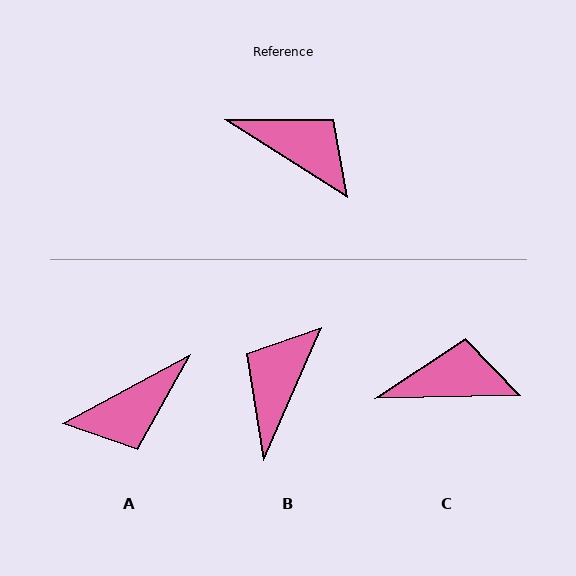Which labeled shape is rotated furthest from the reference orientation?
A, about 119 degrees away.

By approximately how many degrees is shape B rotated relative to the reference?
Approximately 99 degrees counter-clockwise.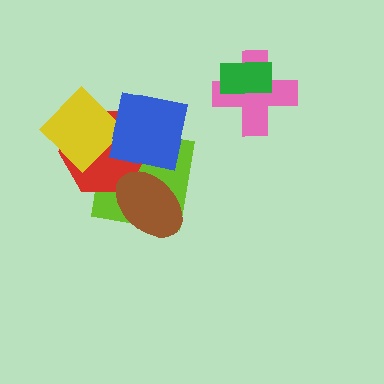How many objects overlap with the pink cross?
1 object overlaps with the pink cross.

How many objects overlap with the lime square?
4 objects overlap with the lime square.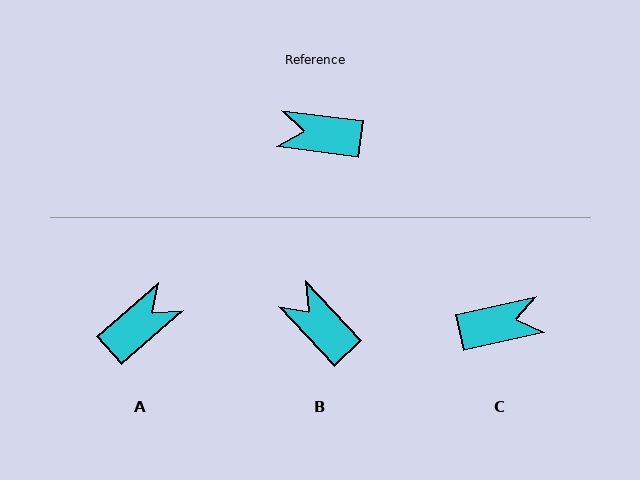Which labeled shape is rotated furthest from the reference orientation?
C, about 160 degrees away.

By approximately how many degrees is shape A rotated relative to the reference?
Approximately 132 degrees clockwise.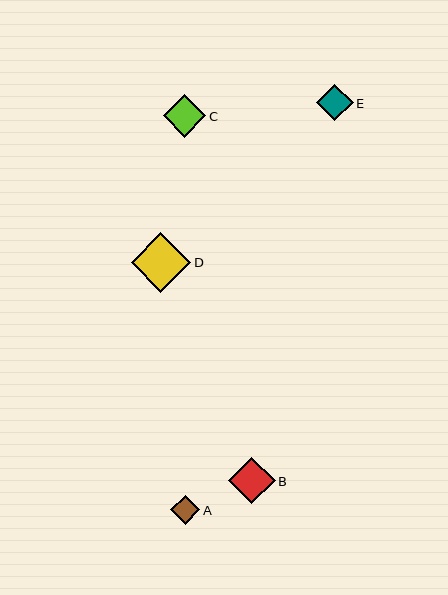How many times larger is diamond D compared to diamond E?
Diamond D is approximately 1.6 times the size of diamond E.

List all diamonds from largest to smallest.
From largest to smallest: D, B, C, E, A.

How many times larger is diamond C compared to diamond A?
Diamond C is approximately 1.5 times the size of diamond A.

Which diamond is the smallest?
Diamond A is the smallest with a size of approximately 29 pixels.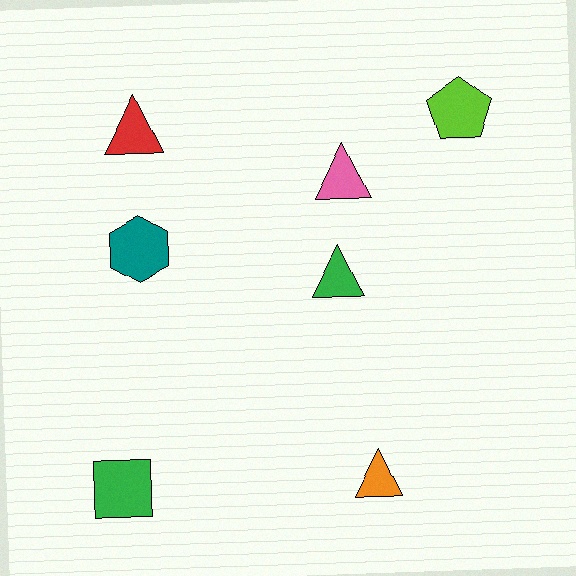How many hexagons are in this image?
There is 1 hexagon.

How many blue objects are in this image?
There are no blue objects.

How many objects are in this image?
There are 7 objects.